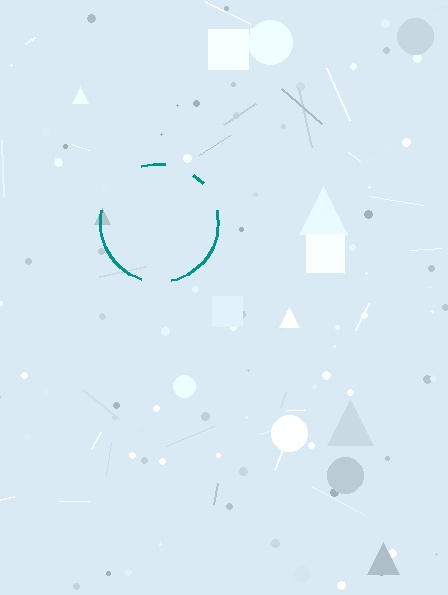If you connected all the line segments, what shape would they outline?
They would outline a circle.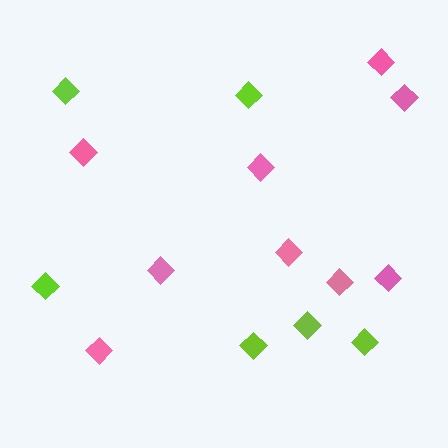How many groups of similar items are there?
There are 2 groups: one group of lime diamonds (6) and one group of pink diamonds (9).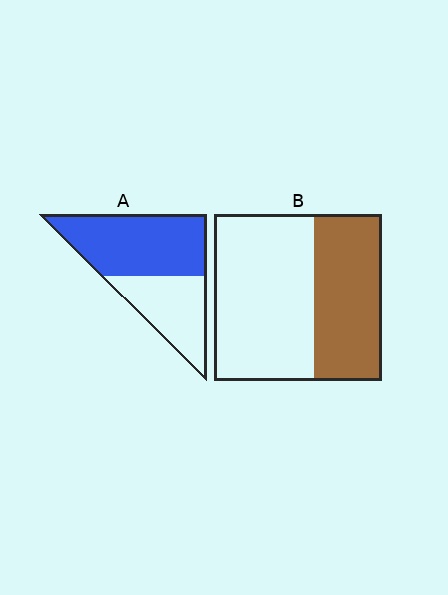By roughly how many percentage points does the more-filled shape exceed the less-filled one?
By roughly 20 percentage points (A over B).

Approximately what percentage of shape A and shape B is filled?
A is approximately 60% and B is approximately 40%.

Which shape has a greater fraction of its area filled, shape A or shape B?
Shape A.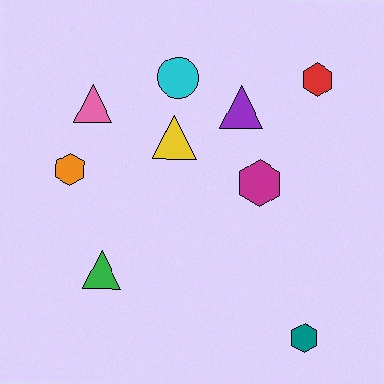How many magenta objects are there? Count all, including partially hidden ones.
There is 1 magenta object.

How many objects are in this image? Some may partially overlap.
There are 9 objects.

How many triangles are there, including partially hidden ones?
There are 4 triangles.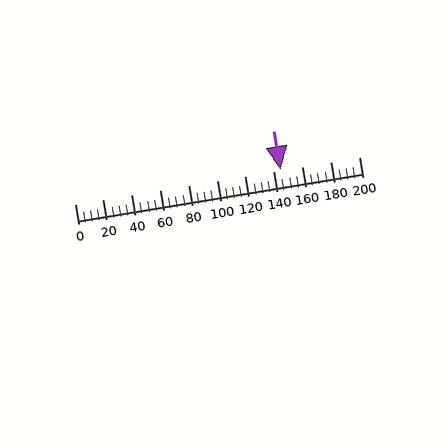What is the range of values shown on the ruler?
The ruler shows values from 0 to 200.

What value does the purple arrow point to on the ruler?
The purple arrow points to approximately 145.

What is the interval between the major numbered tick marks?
The major tick marks are spaced 20 units apart.